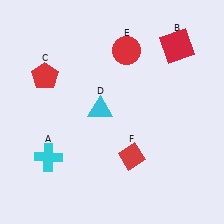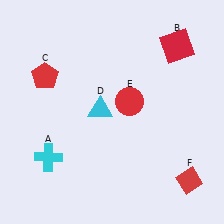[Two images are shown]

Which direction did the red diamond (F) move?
The red diamond (F) moved right.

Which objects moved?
The objects that moved are: the red circle (E), the red diamond (F).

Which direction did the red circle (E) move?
The red circle (E) moved down.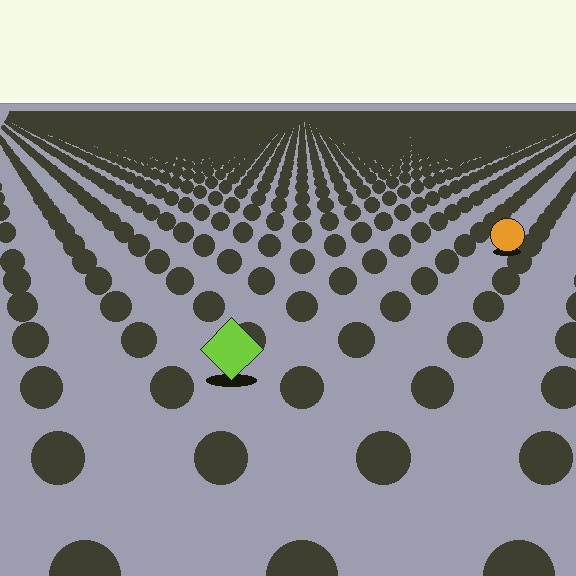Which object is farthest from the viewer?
The orange circle is farthest from the viewer. It appears smaller and the ground texture around it is denser.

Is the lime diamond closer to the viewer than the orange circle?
Yes. The lime diamond is closer — you can tell from the texture gradient: the ground texture is coarser near it.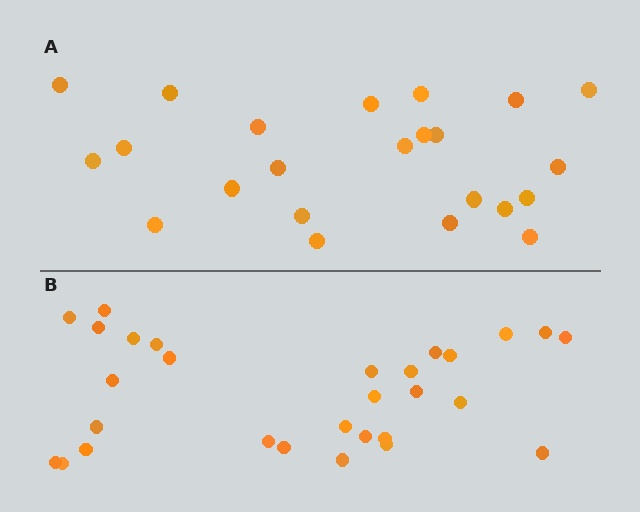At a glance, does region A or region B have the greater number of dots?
Region B (the bottom region) has more dots.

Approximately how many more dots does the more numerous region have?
Region B has about 6 more dots than region A.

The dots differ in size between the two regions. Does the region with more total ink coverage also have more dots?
No. Region A has more total ink coverage because its dots are larger, but region B actually contains more individual dots. Total area can be misleading — the number of items is what matters here.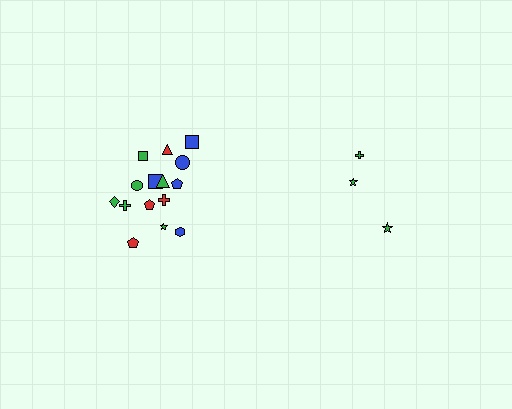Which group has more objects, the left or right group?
The left group.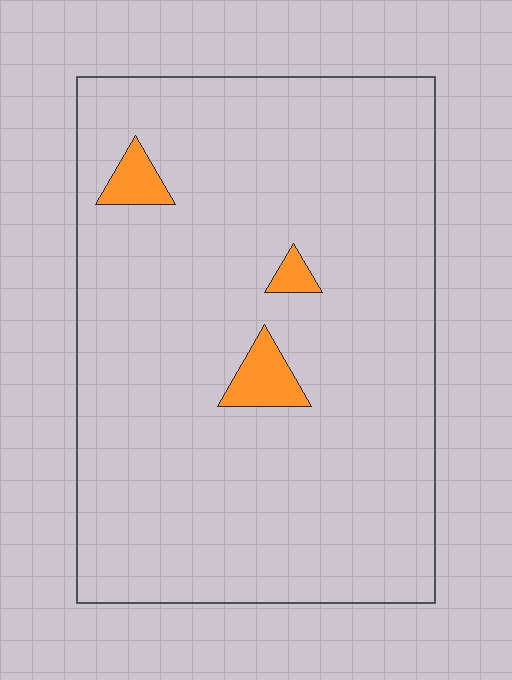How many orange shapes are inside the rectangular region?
3.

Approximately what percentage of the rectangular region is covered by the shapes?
Approximately 5%.